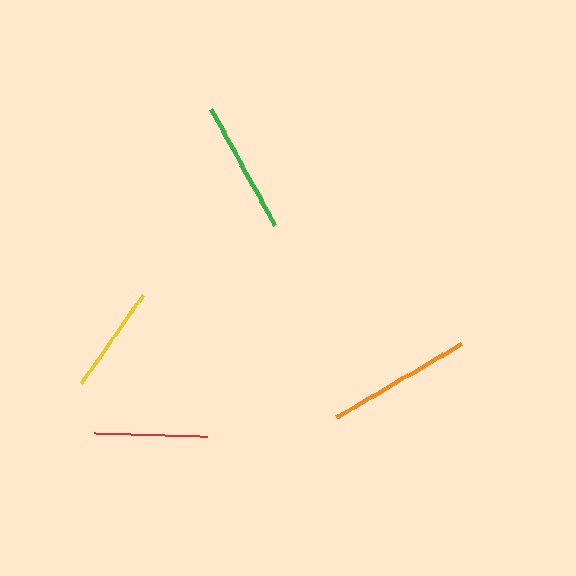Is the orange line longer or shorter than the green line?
The orange line is longer than the green line.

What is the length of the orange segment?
The orange segment is approximately 144 pixels long.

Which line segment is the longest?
The orange line is the longest at approximately 144 pixels.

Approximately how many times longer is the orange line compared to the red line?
The orange line is approximately 1.3 times the length of the red line.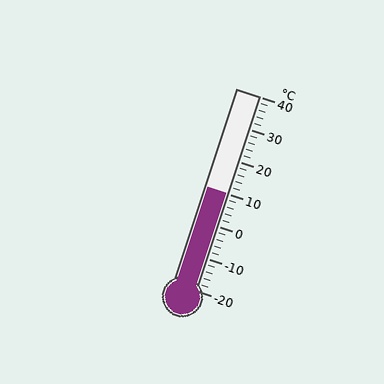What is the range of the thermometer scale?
The thermometer scale ranges from -20°C to 40°C.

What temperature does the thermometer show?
The thermometer shows approximately 10°C.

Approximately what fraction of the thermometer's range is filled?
The thermometer is filled to approximately 50% of its range.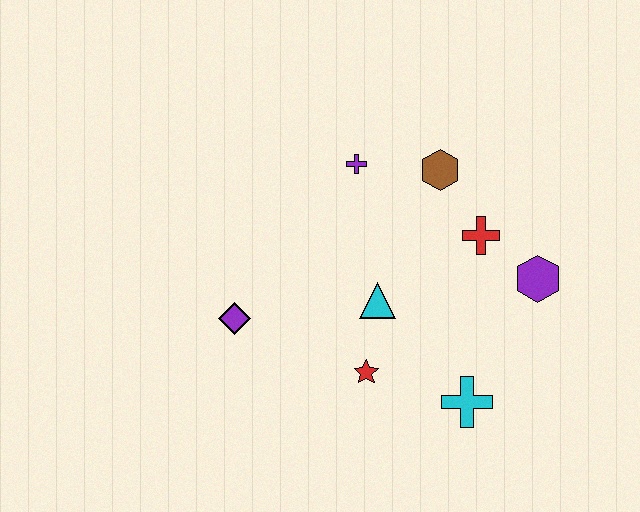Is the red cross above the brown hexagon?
No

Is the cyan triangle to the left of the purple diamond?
No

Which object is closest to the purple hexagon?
The red cross is closest to the purple hexagon.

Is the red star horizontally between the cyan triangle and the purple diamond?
Yes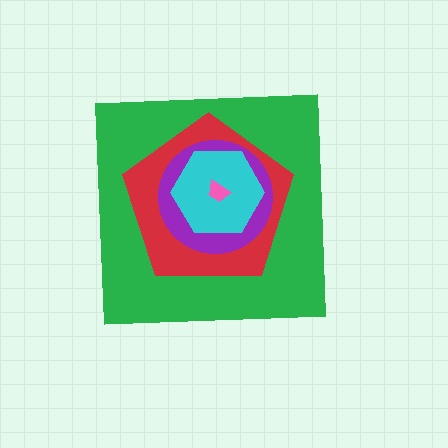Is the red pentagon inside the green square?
Yes.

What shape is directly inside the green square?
The red pentagon.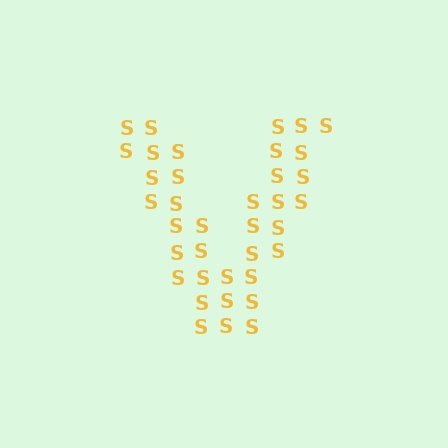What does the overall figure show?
The overall figure shows the letter V.